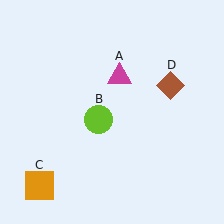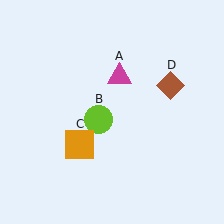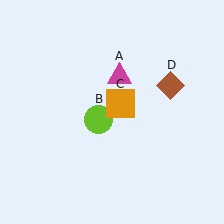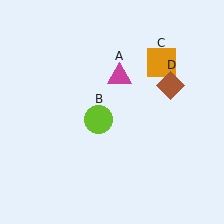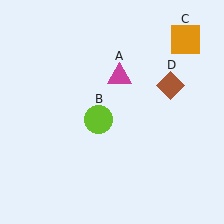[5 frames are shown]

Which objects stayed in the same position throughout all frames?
Magenta triangle (object A) and lime circle (object B) and brown diamond (object D) remained stationary.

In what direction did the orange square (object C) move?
The orange square (object C) moved up and to the right.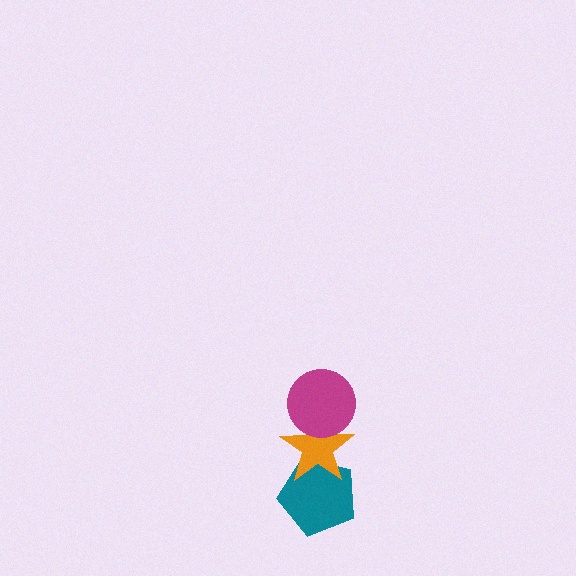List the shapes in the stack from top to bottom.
From top to bottom: the magenta circle, the orange star, the teal pentagon.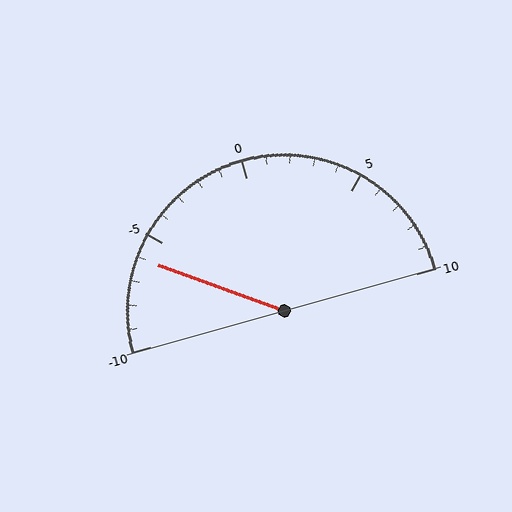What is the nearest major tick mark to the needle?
The nearest major tick mark is -5.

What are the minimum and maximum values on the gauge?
The gauge ranges from -10 to 10.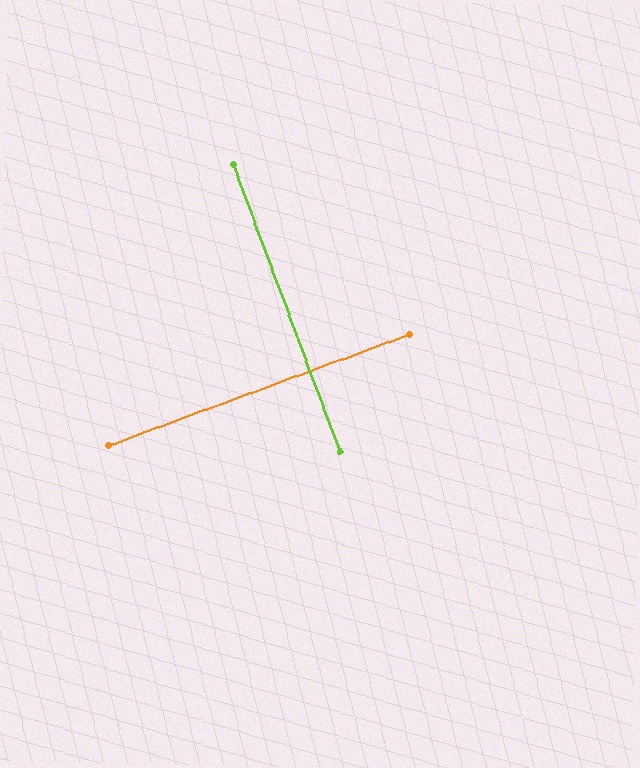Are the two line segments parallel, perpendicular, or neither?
Perpendicular — they meet at approximately 90°.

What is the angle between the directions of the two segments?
Approximately 90 degrees.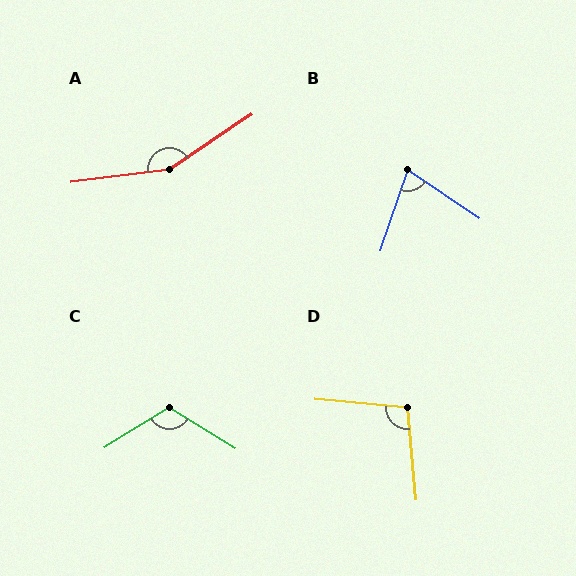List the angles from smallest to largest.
B (75°), D (100°), C (117°), A (154°).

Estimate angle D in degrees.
Approximately 100 degrees.